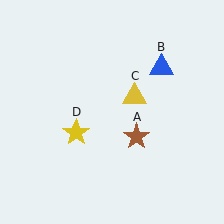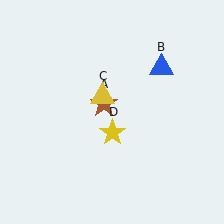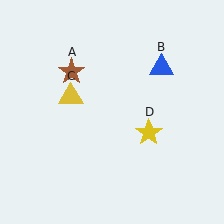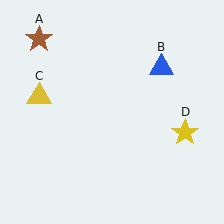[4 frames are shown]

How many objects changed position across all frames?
3 objects changed position: brown star (object A), yellow triangle (object C), yellow star (object D).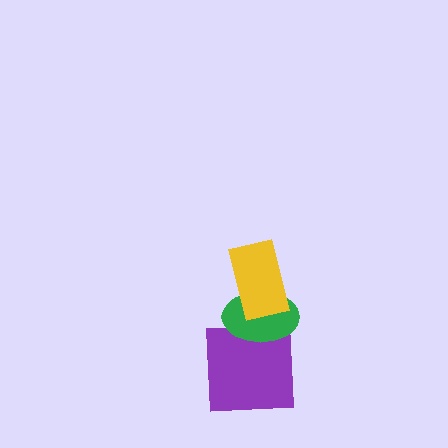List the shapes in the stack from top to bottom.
From top to bottom: the yellow rectangle, the green ellipse, the purple square.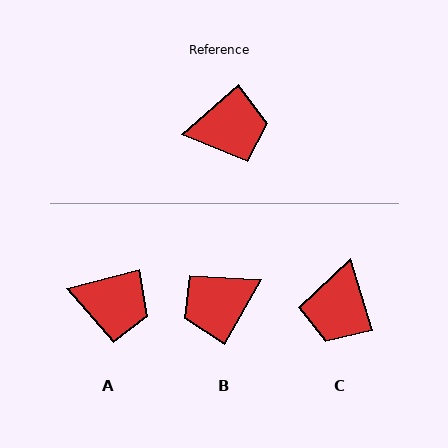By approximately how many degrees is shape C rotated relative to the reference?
Approximately 114 degrees clockwise.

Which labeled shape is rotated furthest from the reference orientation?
B, about 160 degrees away.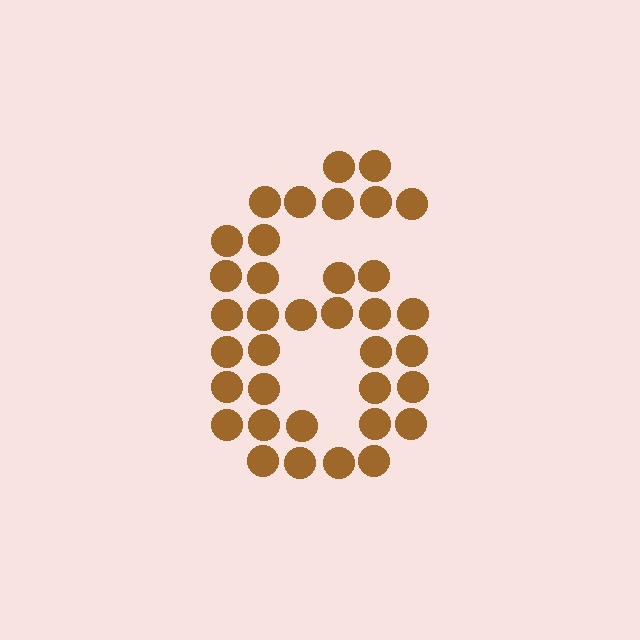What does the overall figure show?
The overall figure shows the digit 6.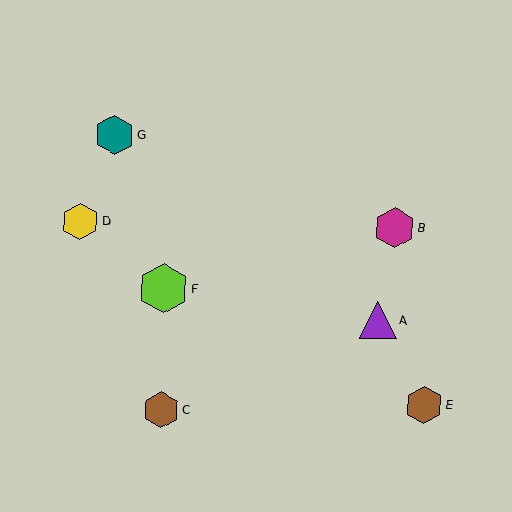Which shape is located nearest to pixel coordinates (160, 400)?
The brown hexagon (labeled C) at (161, 410) is nearest to that location.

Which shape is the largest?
The lime hexagon (labeled F) is the largest.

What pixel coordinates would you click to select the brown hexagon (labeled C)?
Click at (161, 410) to select the brown hexagon C.